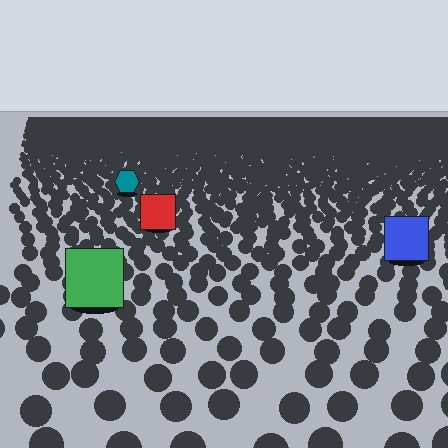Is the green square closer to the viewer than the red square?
Yes. The green square is closer — you can tell from the texture gradient: the ground texture is coarser near it.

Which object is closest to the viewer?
The green square is closest. The texture marks near it are larger and more spread out.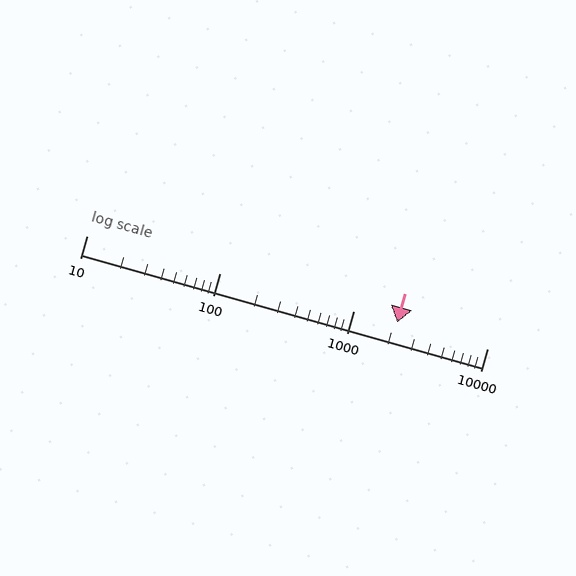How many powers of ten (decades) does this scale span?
The scale spans 3 decades, from 10 to 10000.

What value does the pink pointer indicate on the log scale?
The pointer indicates approximately 2100.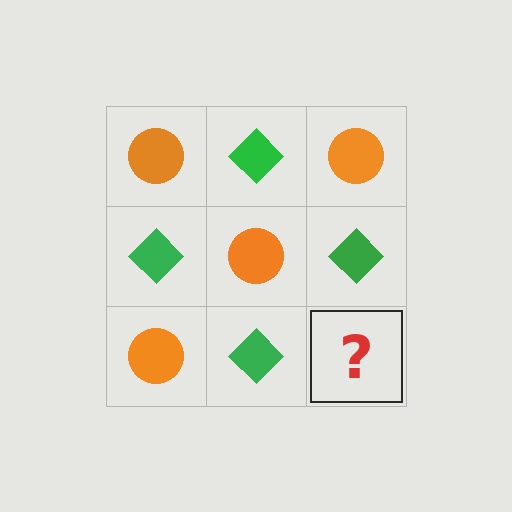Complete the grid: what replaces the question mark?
The question mark should be replaced with an orange circle.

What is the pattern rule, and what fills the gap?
The rule is that it alternates orange circle and green diamond in a checkerboard pattern. The gap should be filled with an orange circle.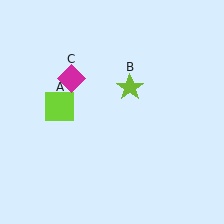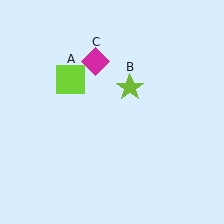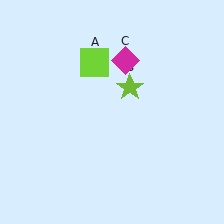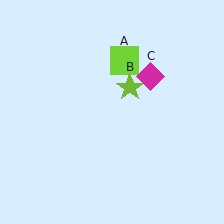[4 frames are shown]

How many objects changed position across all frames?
2 objects changed position: lime square (object A), magenta diamond (object C).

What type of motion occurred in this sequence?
The lime square (object A), magenta diamond (object C) rotated clockwise around the center of the scene.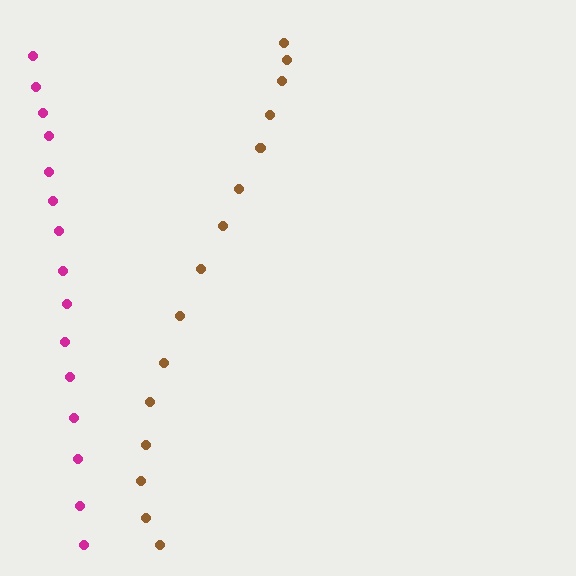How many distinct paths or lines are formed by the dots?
There are 2 distinct paths.